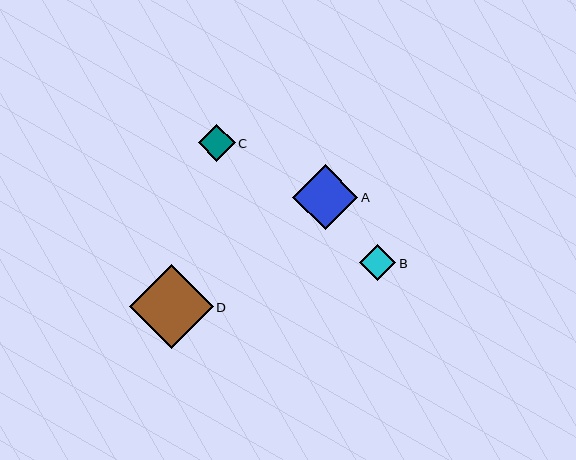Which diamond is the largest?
Diamond D is the largest with a size of approximately 84 pixels.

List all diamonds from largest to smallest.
From largest to smallest: D, A, C, B.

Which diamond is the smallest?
Diamond B is the smallest with a size of approximately 36 pixels.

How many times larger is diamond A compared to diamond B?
Diamond A is approximately 1.8 times the size of diamond B.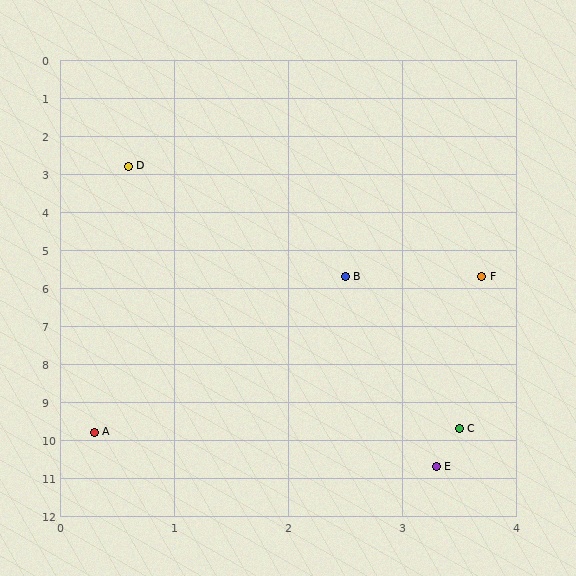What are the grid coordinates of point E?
Point E is at approximately (3.3, 10.7).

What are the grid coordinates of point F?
Point F is at approximately (3.7, 5.7).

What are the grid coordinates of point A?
Point A is at approximately (0.3, 9.8).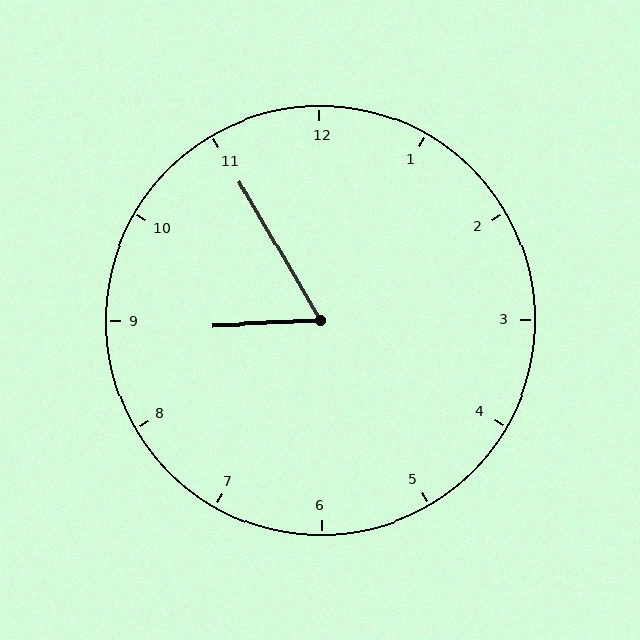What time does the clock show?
8:55.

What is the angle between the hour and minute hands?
Approximately 62 degrees.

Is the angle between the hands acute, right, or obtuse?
It is acute.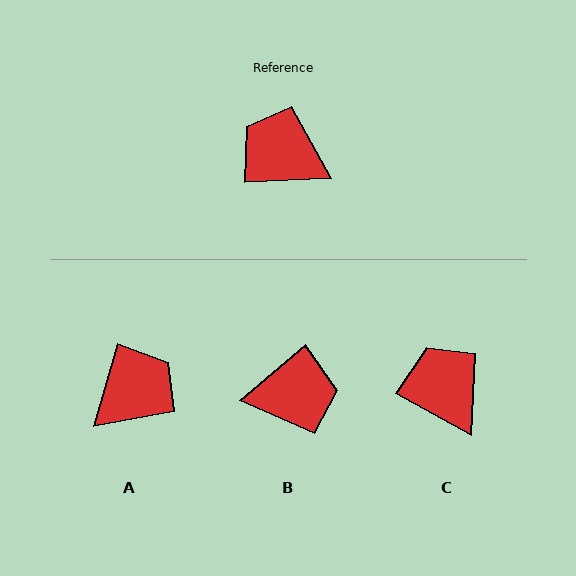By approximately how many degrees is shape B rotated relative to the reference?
Approximately 143 degrees clockwise.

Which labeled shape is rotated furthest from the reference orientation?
B, about 143 degrees away.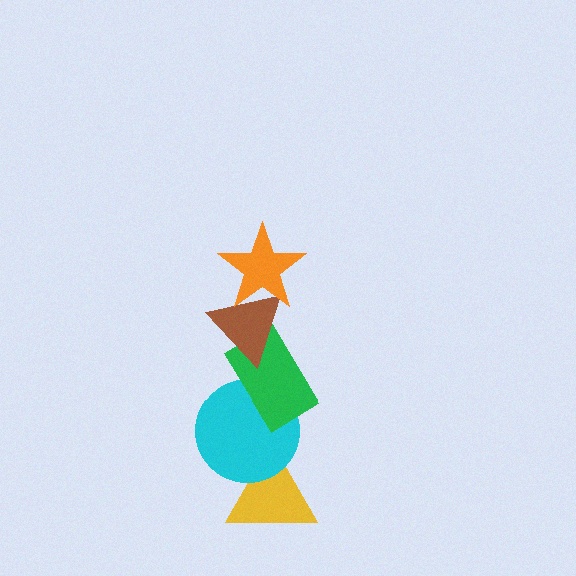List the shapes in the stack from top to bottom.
From top to bottom: the orange star, the brown triangle, the green rectangle, the cyan circle, the yellow triangle.